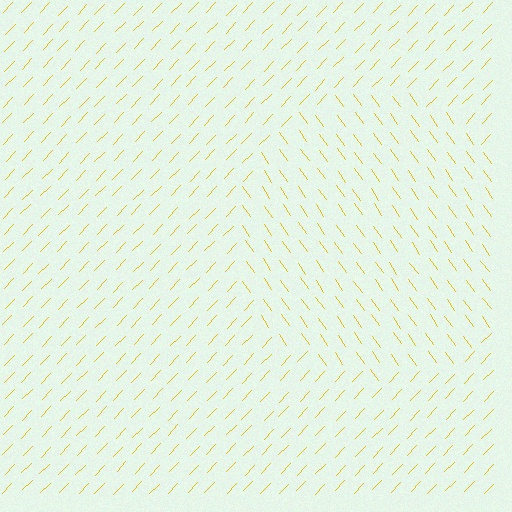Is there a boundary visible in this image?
Yes, there is a texture boundary formed by a change in line orientation.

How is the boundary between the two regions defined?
The boundary is defined purely by a change in line orientation (approximately 79 degrees difference). All lines are the same color and thickness.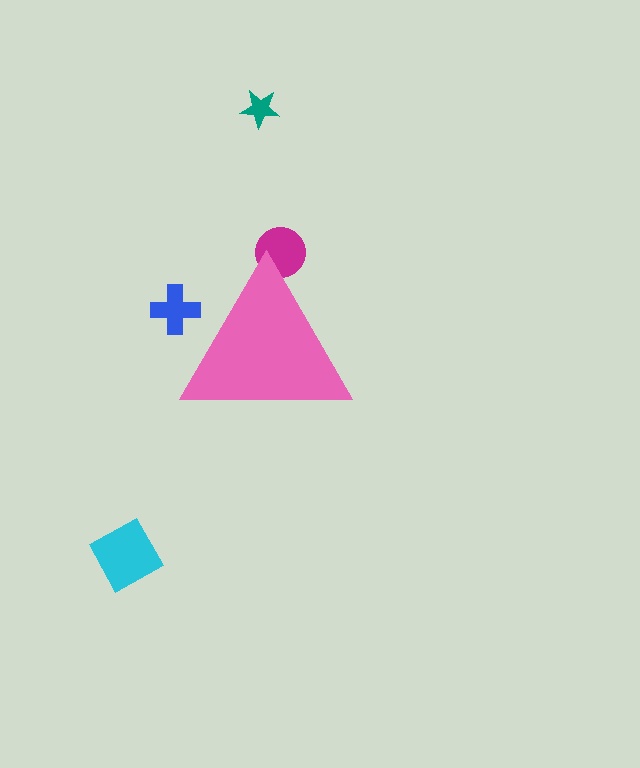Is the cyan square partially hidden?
No, the cyan square is fully visible.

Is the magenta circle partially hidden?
Yes, the magenta circle is partially hidden behind the pink triangle.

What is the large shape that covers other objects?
A pink triangle.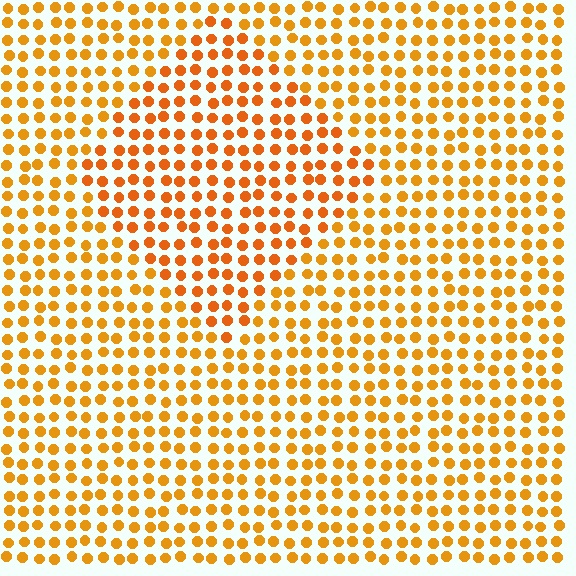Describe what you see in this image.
The image is filled with small orange elements in a uniform arrangement. A diamond-shaped region is visible where the elements are tinted to a slightly different hue, forming a subtle color boundary.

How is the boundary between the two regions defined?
The boundary is defined purely by a slight shift in hue (about 15 degrees). Spacing, size, and orientation are identical on both sides.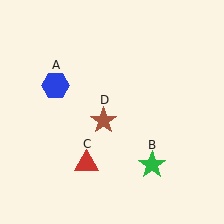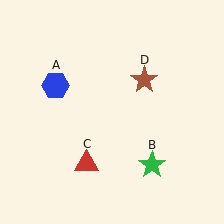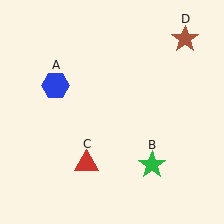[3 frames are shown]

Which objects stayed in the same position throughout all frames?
Blue hexagon (object A) and green star (object B) and red triangle (object C) remained stationary.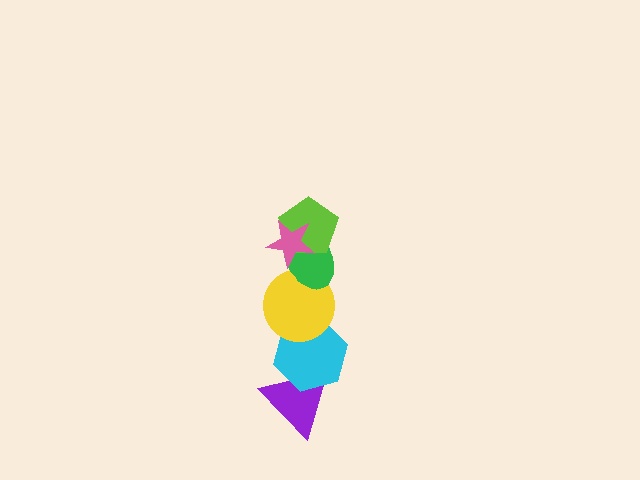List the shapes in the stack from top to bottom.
From top to bottom: the pink star, the lime pentagon, the green ellipse, the yellow circle, the cyan hexagon, the purple triangle.